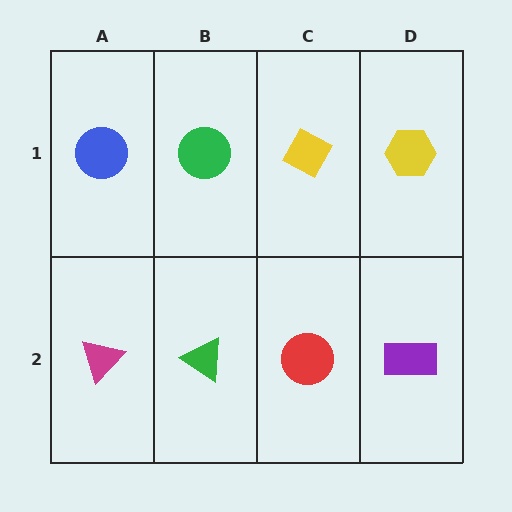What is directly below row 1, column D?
A purple rectangle.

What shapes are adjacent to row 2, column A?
A blue circle (row 1, column A), a green triangle (row 2, column B).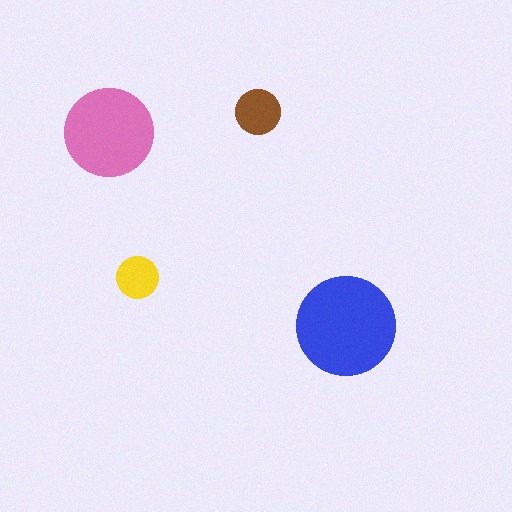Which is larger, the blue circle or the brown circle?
The blue one.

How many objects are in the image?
There are 4 objects in the image.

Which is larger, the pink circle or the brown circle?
The pink one.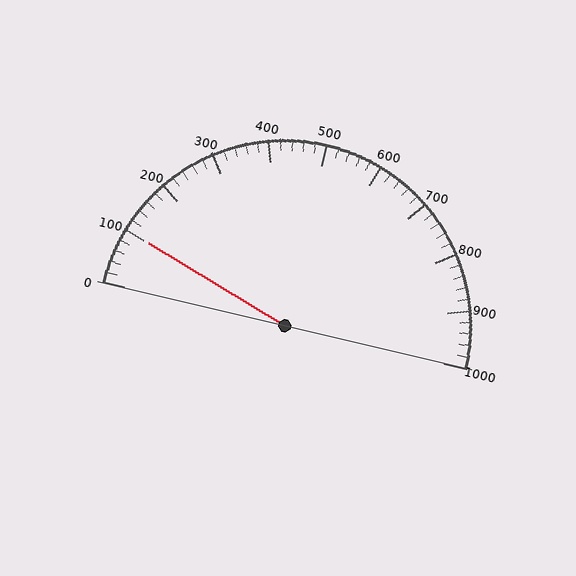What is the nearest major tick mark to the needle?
The nearest major tick mark is 100.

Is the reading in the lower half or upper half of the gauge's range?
The reading is in the lower half of the range (0 to 1000).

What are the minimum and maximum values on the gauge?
The gauge ranges from 0 to 1000.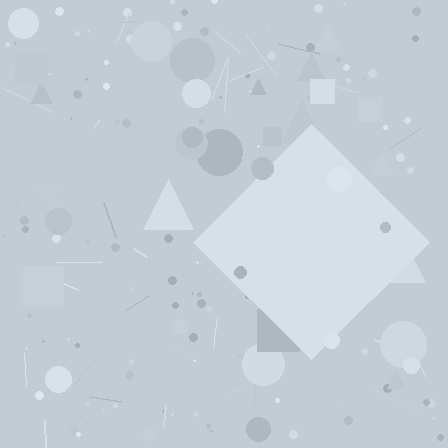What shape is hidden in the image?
A diamond is hidden in the image.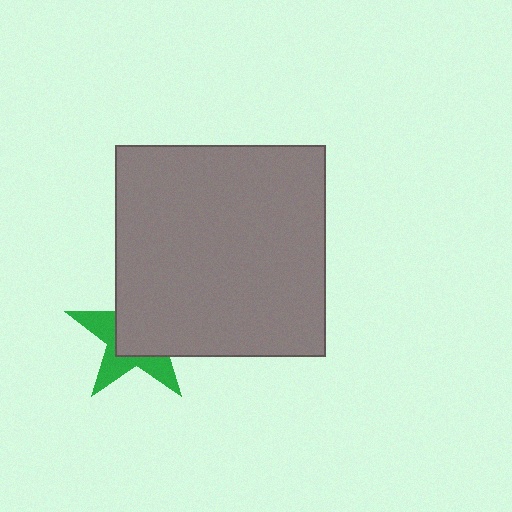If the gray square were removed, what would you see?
You would see the complete green star.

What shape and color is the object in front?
The object in front is a gray square.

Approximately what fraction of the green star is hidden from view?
Roughly 59% of the green star is hidden behind the gray square.